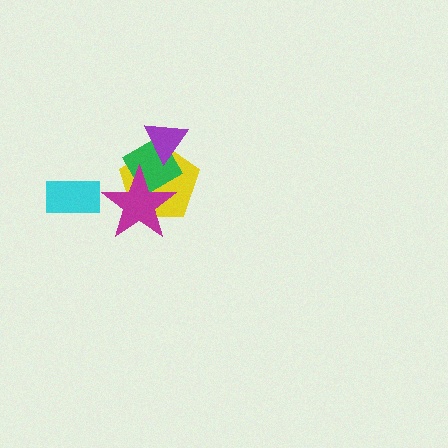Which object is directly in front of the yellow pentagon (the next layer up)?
The green diamond is directly in front of the yellow pentagon.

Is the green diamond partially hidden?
Yes, it is partially covered by another shape.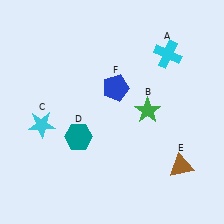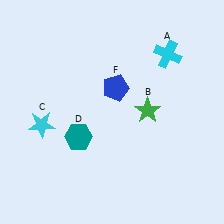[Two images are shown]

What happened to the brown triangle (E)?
The brown triangle (E) was removed in Image 2. It was in the bottom-right area of Image 1.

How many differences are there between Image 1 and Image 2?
There is 1 difference between the two images.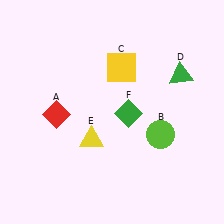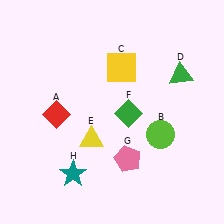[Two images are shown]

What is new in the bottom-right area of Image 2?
A pink pentagon (G) was added in the bottom-right area of Image 2.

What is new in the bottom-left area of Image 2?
A teal star (H) was added in the bottom-left area of Image 2.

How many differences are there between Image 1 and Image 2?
There are 2 differences between the two images.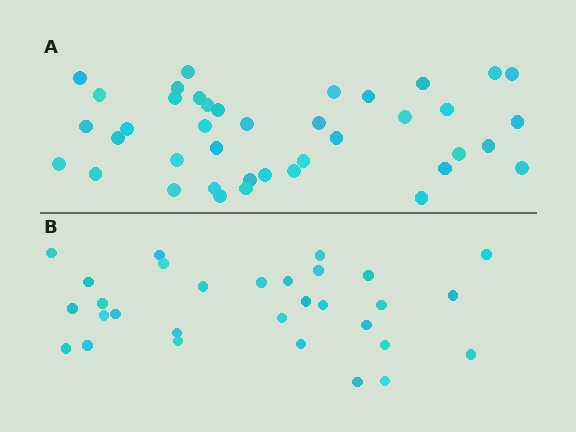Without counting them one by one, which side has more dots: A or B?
Region A (the top region) has more dots.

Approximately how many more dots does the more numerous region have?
Region A has roughly 10 or so more dots than region B.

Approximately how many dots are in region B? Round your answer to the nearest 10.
About 30 dots.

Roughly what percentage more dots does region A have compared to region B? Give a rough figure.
About 35% more.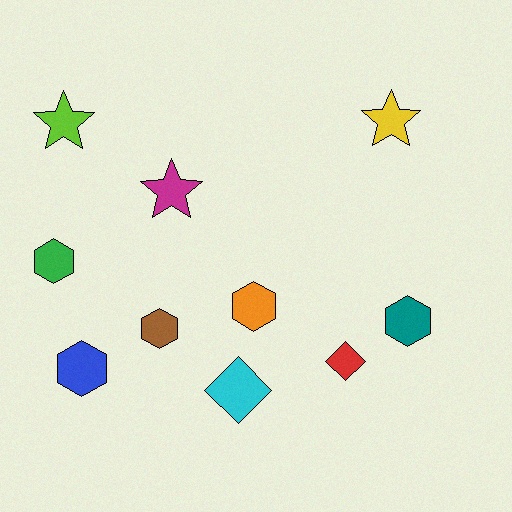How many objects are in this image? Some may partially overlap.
There are 10 objects.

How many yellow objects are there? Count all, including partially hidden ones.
There is 1 yellow object.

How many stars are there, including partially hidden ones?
There are 3 stars.